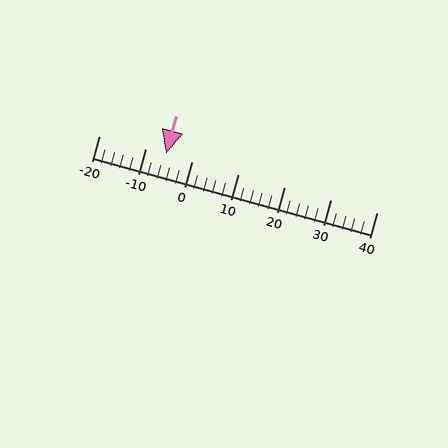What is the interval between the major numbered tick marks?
The major tick marks are spaced 10 units apart.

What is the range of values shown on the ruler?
The ruler shows values from -20 to 40.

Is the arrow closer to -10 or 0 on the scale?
The arrow is closer to -10.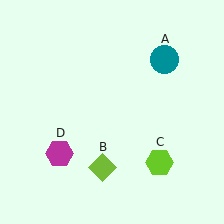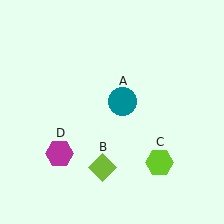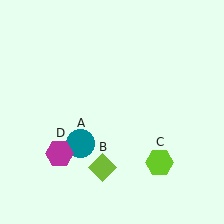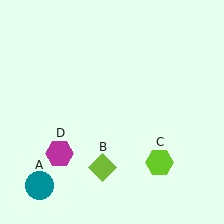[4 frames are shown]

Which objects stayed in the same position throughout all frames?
Lime diamond (object B) and lime hexagon (object C) and magenta hexagon (object D) remained stationary.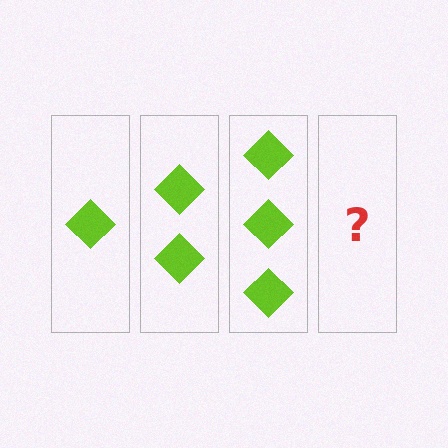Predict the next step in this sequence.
The next step is 4 diamonds.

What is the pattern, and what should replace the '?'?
The pattern is that each step adds one more diamond. The '?' should be 4 diamonds.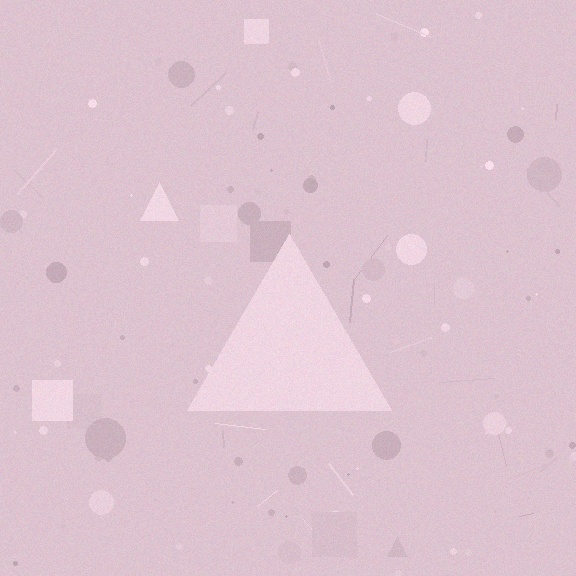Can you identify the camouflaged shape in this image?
The camouflaged shape is a triangle.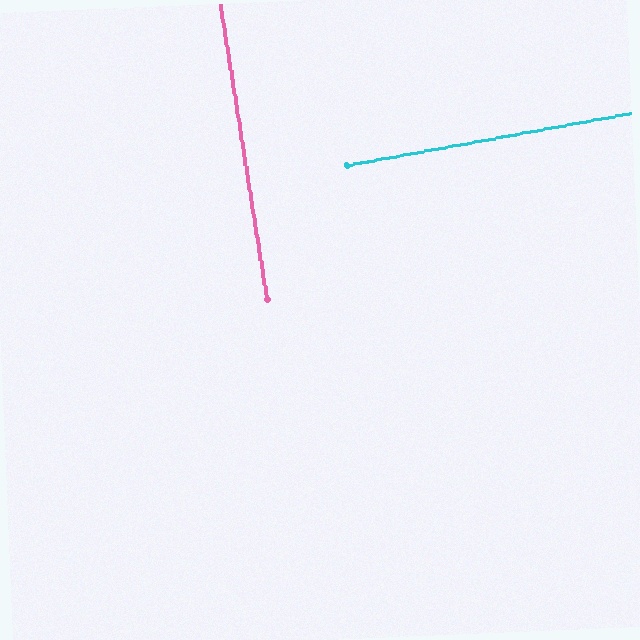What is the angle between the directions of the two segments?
Approximately 88 degrees.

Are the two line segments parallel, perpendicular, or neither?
Perpendicular — they meet at approximately 88°.